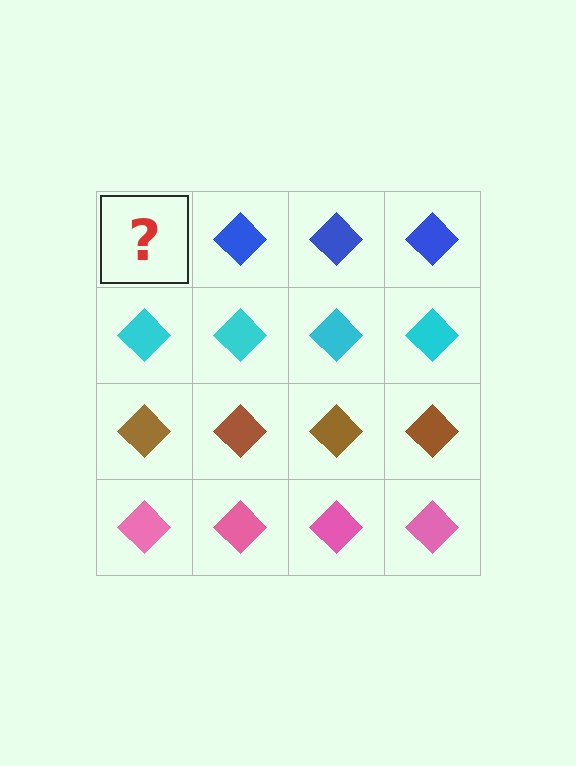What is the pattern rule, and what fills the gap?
The rule is that each row has a consistent color. The gap should be filled with a blue diamond.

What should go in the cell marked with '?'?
The missing cell should contain a blue diamond.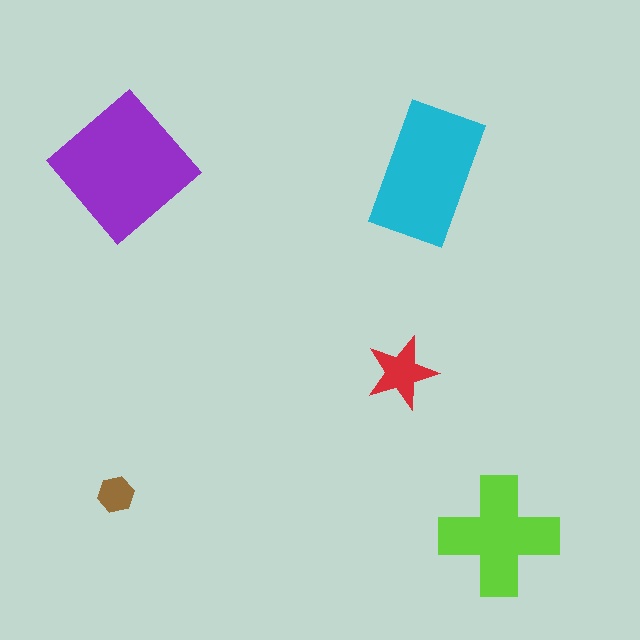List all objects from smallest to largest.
The brown hexagon, the red star, the lime cross, the cyan rectangle, the purple diamond.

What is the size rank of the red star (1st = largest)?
4th.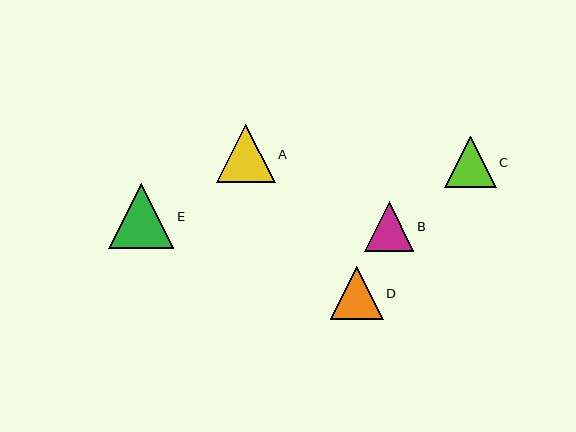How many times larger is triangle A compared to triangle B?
Triangle A is approximately 1.2 times the size of triangle B.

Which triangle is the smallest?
Triangle B is the smallest with a size of approximately 49 pixels.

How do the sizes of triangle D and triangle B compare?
Triangle D and triangle B are approximately the same size.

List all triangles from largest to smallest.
From largest to smallest: E, A, D, C, B.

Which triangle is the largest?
Triangle E is the largest with a size of approximately 65 pixels.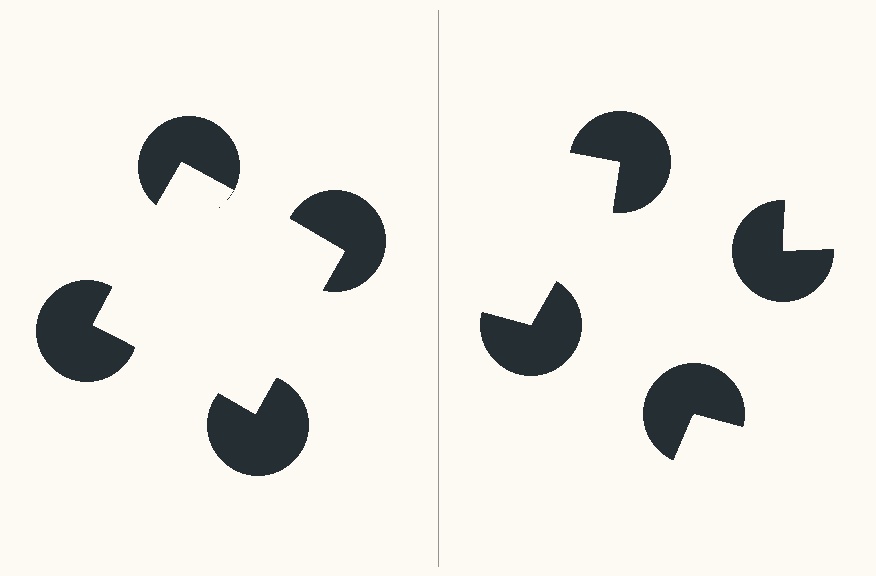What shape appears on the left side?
An illusory square.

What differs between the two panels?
The pac-man discs are positioned identically on both sides; only the wedge orientations differ. On the left they align to a square; on the right they are misaligned.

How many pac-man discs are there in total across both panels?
8 — 4 on each side.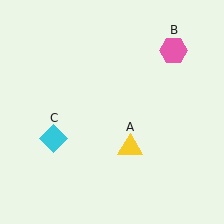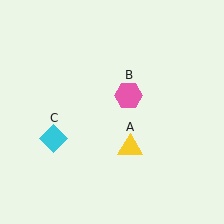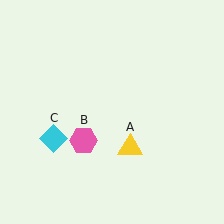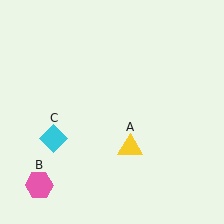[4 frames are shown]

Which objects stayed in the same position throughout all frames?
Yellow triangle (object A) and cyan diamond (object C) remained stationary.